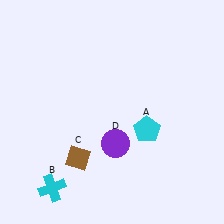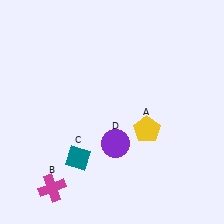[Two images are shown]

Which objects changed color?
A changed from cyan to yellow. B changed from cyan to magenta. C changed from brown to teal.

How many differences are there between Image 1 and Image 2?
There are 3 differences between the two images.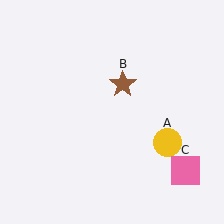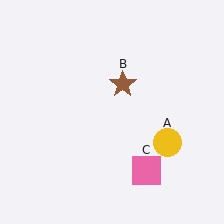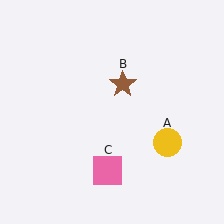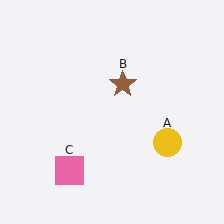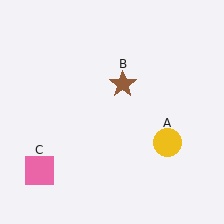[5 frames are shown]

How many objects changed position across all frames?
1 object changed position: pink square (object C).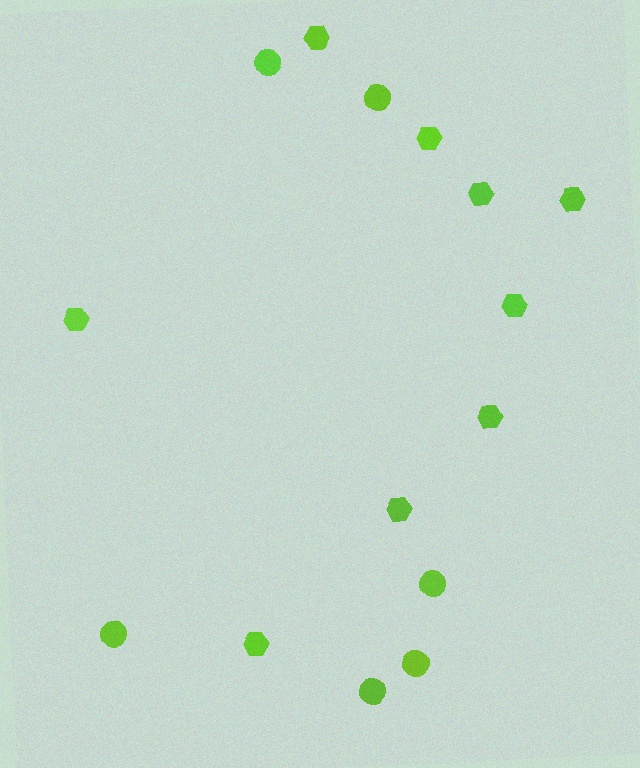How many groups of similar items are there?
There are 2 groups: one group of hexagons (9) and one group of circles (6).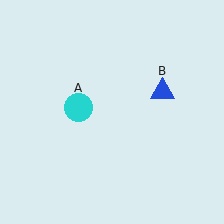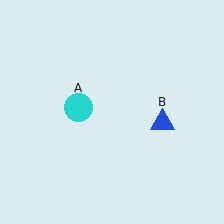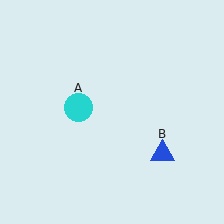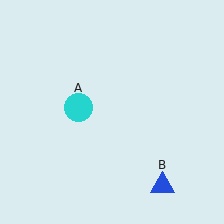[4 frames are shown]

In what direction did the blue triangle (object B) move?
The blue triangle (object B) moved down.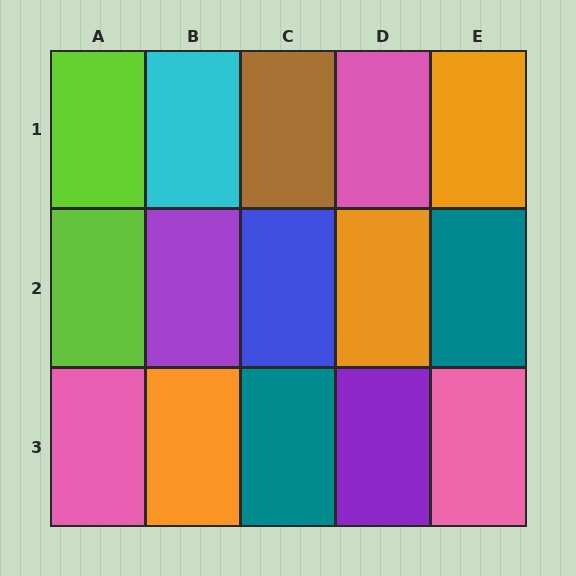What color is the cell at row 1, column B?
Cyan.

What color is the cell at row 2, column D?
Orange.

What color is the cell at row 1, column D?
Pink.